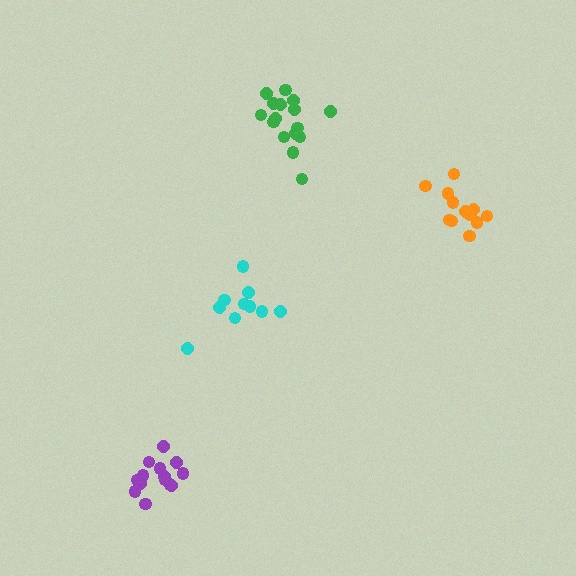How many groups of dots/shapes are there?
There are 4 groups.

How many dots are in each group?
Group 1: 10 dots, Group 2: 14 dots, Group 3: 12 dots, Group 4: 16 dots (52 total).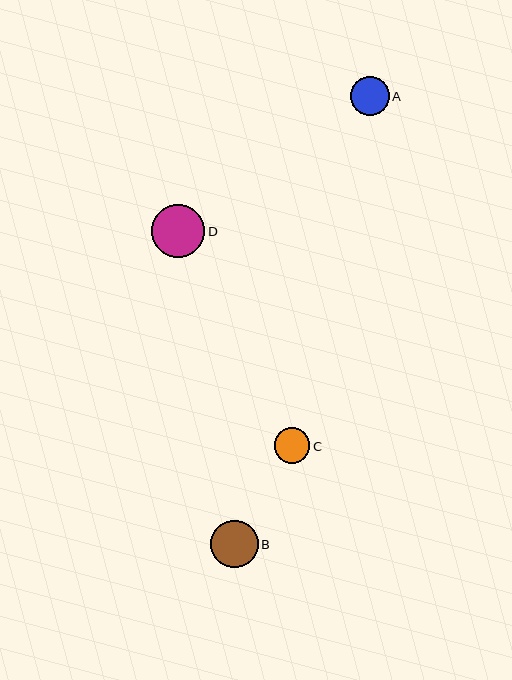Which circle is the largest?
Circle D is the largest with a size of approximately 53 pixels.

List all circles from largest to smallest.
From largest to smallest: D, B, A, C.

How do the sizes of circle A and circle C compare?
Circle A and circle C are approximately the same size.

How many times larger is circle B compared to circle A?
Circle B is approximately 1.2 times the size of circle A.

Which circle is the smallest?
Circle C is the smallest with a size of approximately 35 pixels.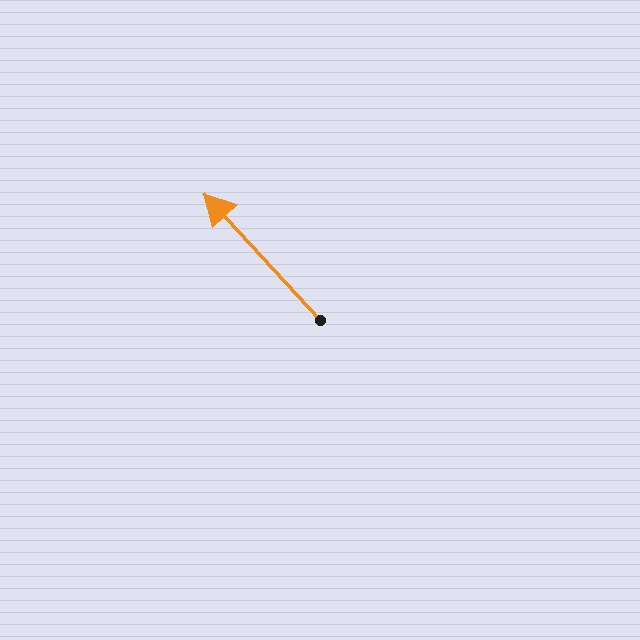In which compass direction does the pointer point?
Northwest.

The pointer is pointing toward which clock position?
Roughly 11 o'clock.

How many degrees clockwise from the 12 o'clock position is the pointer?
Approximately 318 degrees.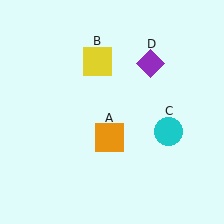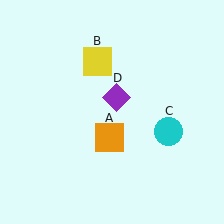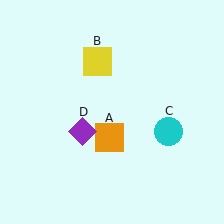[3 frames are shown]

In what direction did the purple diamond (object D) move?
The purple diamond (object D) moved down and to the left.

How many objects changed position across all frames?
1 object changed position: purple diamond (object D).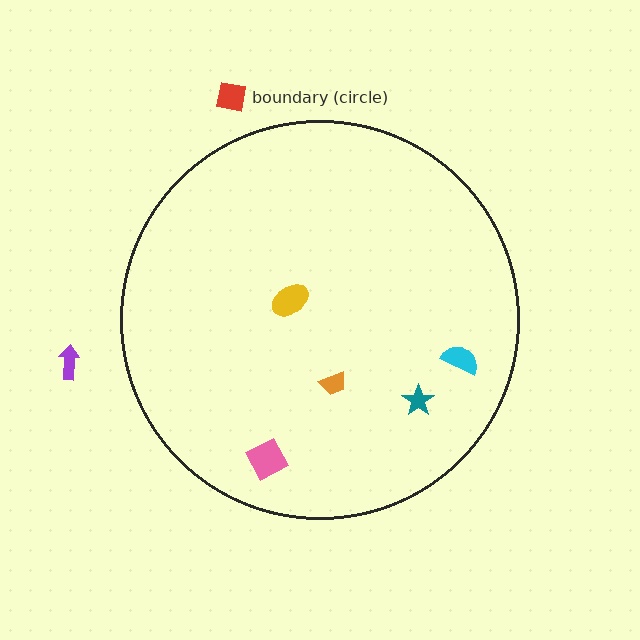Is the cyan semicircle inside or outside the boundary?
Inside.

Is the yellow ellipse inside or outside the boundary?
Inside.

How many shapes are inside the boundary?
5 inside, 2 outside.